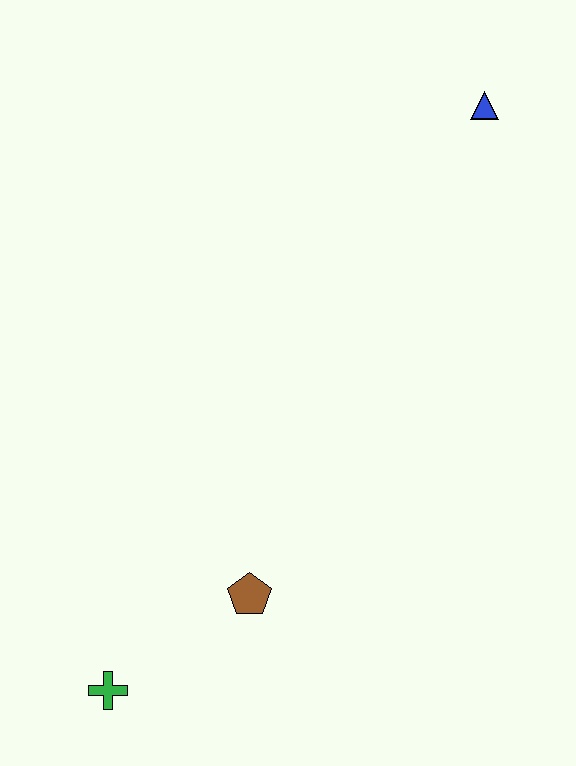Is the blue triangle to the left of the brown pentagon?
No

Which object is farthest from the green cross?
The blue triangle is farthest from the green cross.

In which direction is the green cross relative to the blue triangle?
The green cross is below the blue triangle.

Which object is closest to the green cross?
The brown pentagon is closest to the green cross.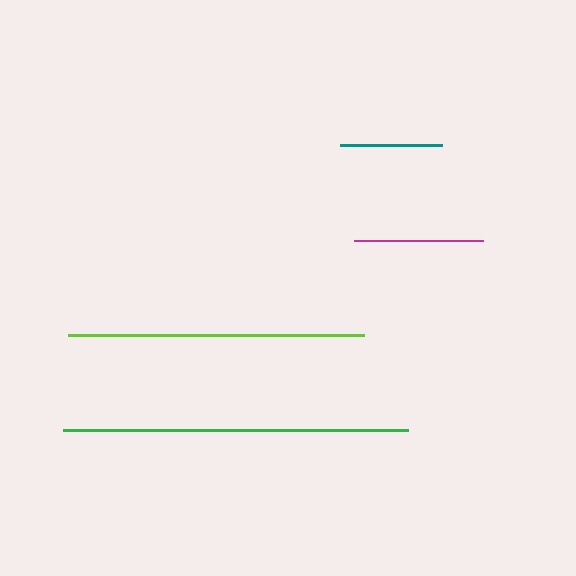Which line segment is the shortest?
The teal line is the shortest at approximately 102 pixels.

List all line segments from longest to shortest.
From longest to shortest: green, lime, magenta, teal.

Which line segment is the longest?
The green line is the longest at approximately 345 pixels.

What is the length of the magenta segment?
The magenta segment is approximately 129 pixels long.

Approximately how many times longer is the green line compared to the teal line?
The green line is approximately 3.4 times the length of the teal line.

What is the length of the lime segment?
The lime segment is approximately 295 pixels long.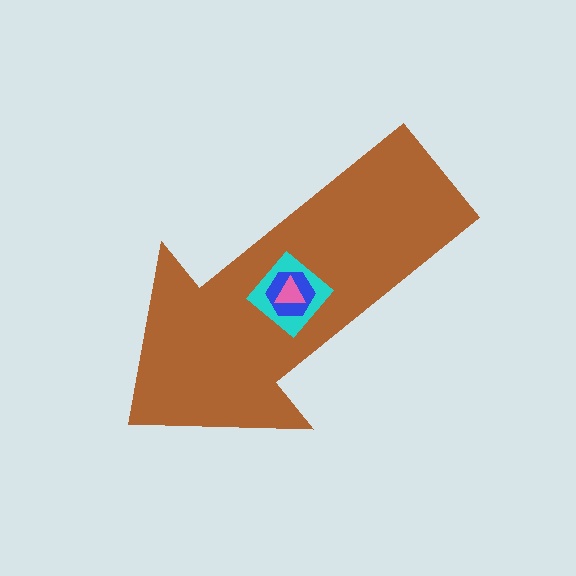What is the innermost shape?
The pink triangle.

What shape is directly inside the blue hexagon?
The pink triangle.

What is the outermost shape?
The brown arrow.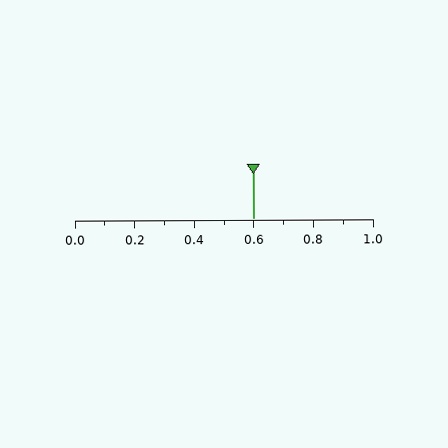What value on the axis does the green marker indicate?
The marker indicates approximately 0.6.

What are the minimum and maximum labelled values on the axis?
The axis runs from 0.0 to 1.0.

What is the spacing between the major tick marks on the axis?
The major ticks are spaced 0.2 apart.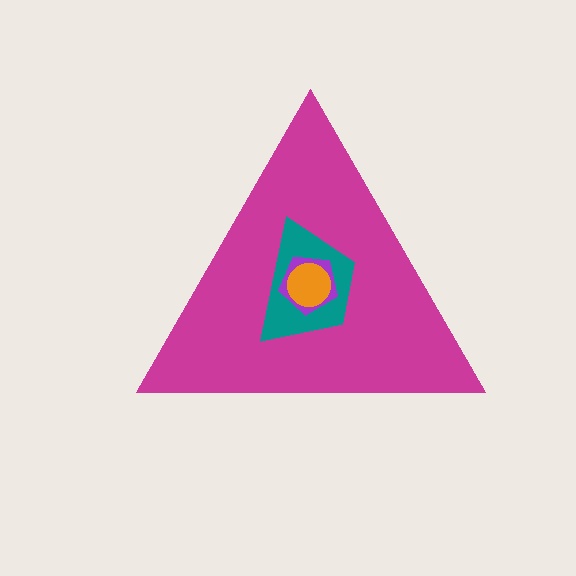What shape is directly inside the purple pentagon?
The orange circle.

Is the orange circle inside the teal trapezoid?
Yes.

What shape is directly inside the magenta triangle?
The teal trapezoid.